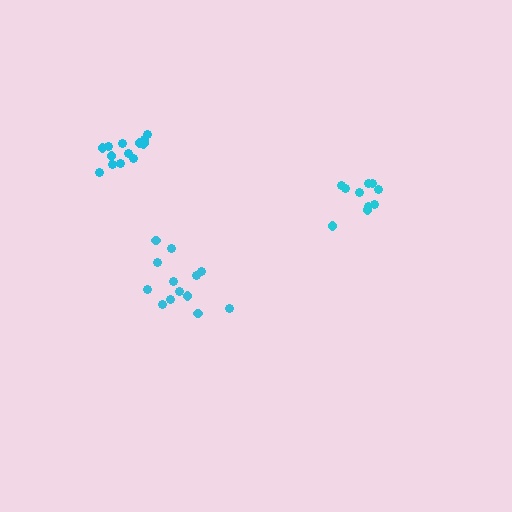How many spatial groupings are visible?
There are 3 spatial groupings.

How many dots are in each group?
Group 1: 14 dots, Group 2: 13 dots, Group 3: 10 dots (37 total).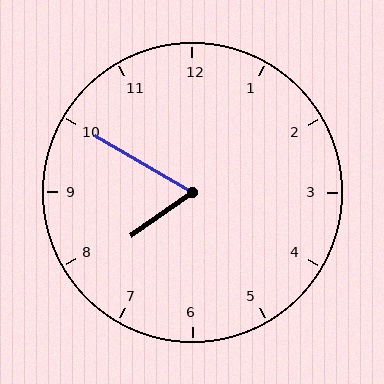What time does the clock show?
7:50.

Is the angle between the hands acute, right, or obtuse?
It is acute.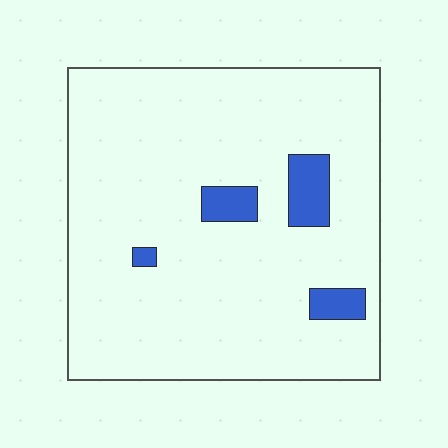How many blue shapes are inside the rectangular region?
4.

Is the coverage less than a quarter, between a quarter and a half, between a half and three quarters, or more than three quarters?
Less than a quarter.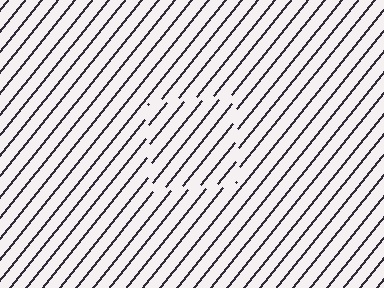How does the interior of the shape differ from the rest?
The interior of the shape contains the same grating, shifted by half a period — the contour is defined by the phase discontinuity where line-ends from the inner and outer gratings abut.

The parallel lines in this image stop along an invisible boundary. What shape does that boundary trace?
An illusory square. The interior of the shape contains the same grating, shifted by half a period — the contour is defined by the phase discontinuity where line-ends from the inner and outer gratings abut.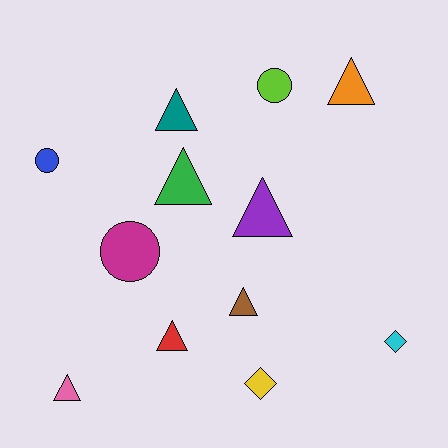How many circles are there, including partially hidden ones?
There are 3 circles.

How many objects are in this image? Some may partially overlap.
There are 12 objects.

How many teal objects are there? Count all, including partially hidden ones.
There is 1 teal object.